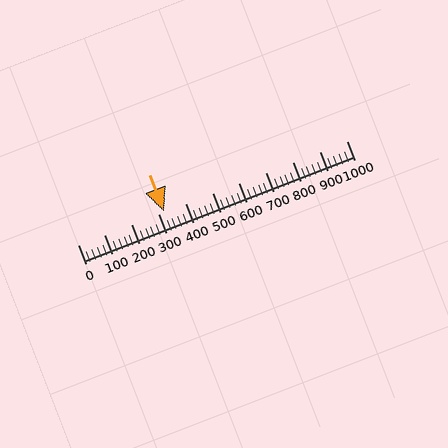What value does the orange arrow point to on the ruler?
The orange arrow points to approximately 320.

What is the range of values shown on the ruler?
The ruler shows values from 0 to 1000.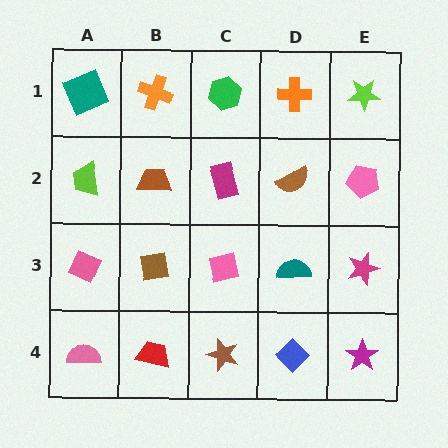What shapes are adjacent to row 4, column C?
A pink square (row 3, column C), a red trapezoid (row 4, column B), a blue diamond (row 4, column D).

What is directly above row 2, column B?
An orange cross.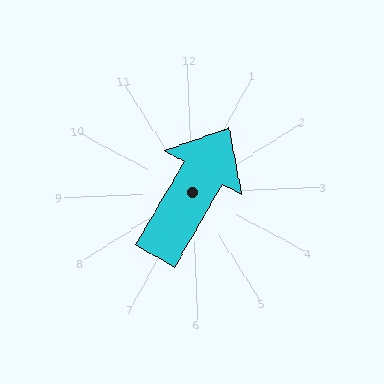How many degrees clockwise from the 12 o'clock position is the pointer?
Approximately 32 degrees.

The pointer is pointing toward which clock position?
Roughly 1 o'clock.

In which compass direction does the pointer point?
Northeast.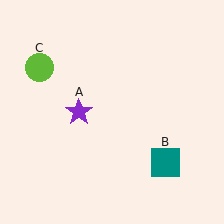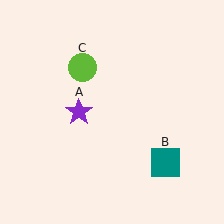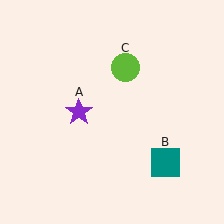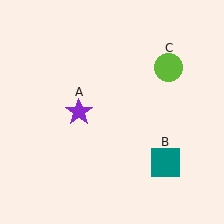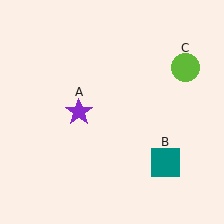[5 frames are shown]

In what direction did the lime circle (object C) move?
The lime circle (object C) moved right.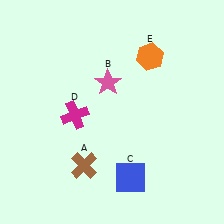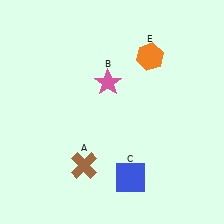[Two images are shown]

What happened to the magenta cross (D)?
The magenta cross (D) was removed in Image 2. It was in the bottom-left area of Image 1.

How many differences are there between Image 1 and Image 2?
There is 1 difference between the two images.